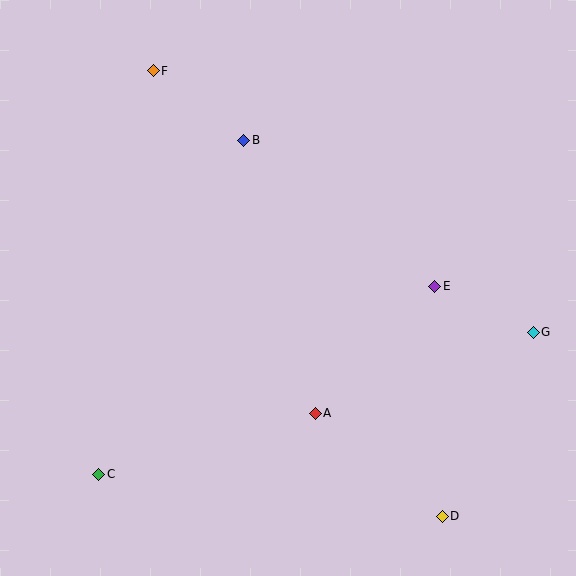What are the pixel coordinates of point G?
Point G is at (533, 332).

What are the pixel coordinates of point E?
Point E is at (435, 286).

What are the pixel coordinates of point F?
Point F is at (153, 71).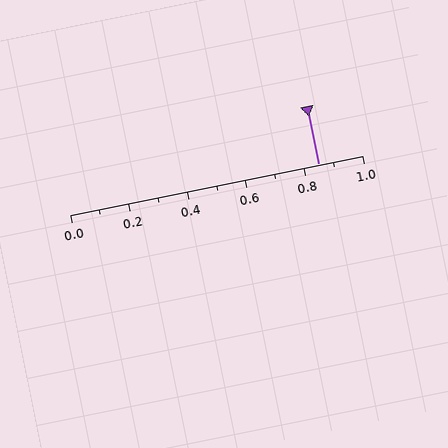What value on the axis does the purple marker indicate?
The marker indicates approximately 0.85.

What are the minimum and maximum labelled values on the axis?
The axis runs from 0.0 to 1.0.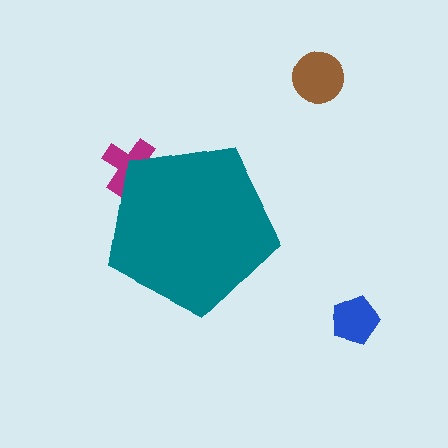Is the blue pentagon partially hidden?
No, the blue pentagon is fully visible.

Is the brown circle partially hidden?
No, the brown circle is fully visible.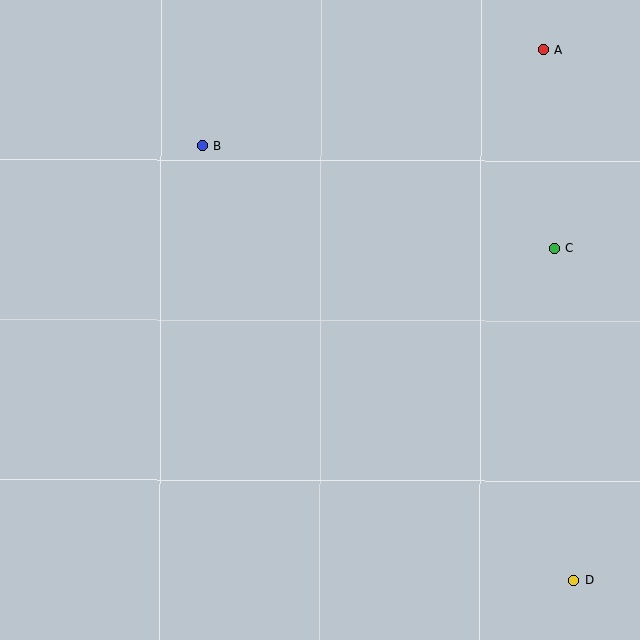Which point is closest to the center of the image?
Point B at (202, 146) is closest to the center.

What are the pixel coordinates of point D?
Point D is at (574, 580).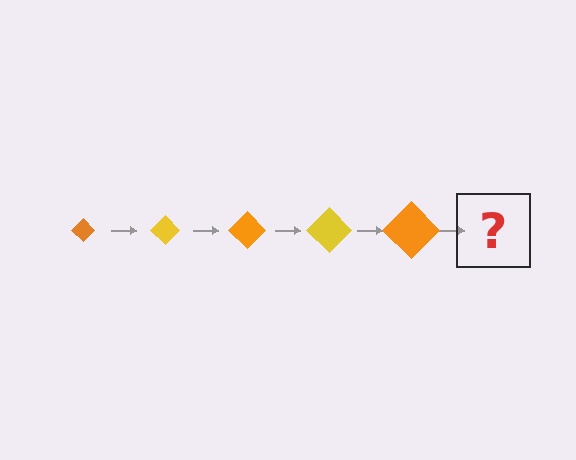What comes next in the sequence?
The next element should be a yellow diamond, larger than the previous one.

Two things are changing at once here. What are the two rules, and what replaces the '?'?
The two rules are that the diamond grows larger each step and the color cycles through orange and yellow. The '?' should be a yellow diamond, larger than the previous one.